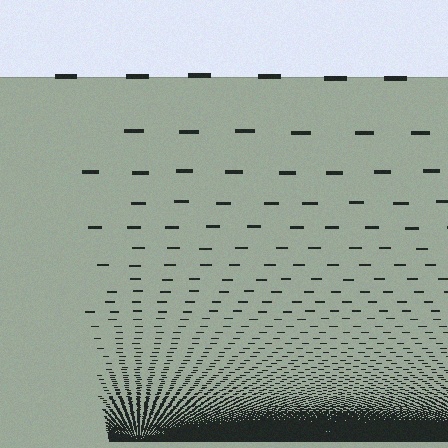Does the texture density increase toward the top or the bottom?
Density increases toward the bottom.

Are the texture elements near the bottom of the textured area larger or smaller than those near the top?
Smaller. The gradient is inverted — elements near the bottom are smaller and denser.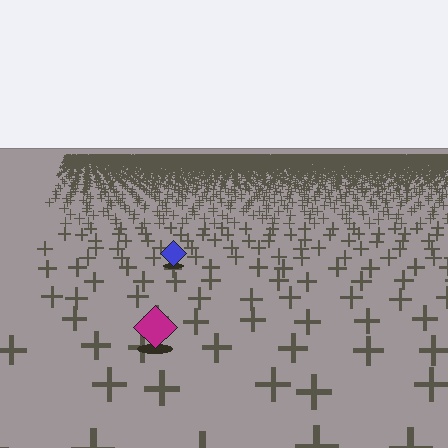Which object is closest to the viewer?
The magenta diamond is closest. The texture marks near it are larger and more spread out.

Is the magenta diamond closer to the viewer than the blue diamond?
Yes. The magenta diamond is closer — you can tell from the texture gradient: the ground texture is coarser near it.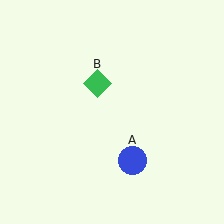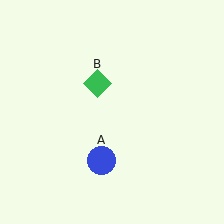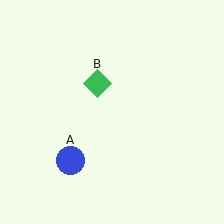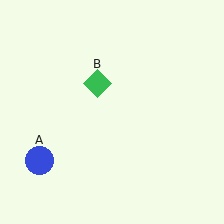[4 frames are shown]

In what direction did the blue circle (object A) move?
The blue circle (object A) moved left.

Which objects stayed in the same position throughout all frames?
Green diamond (object B) remained stationary.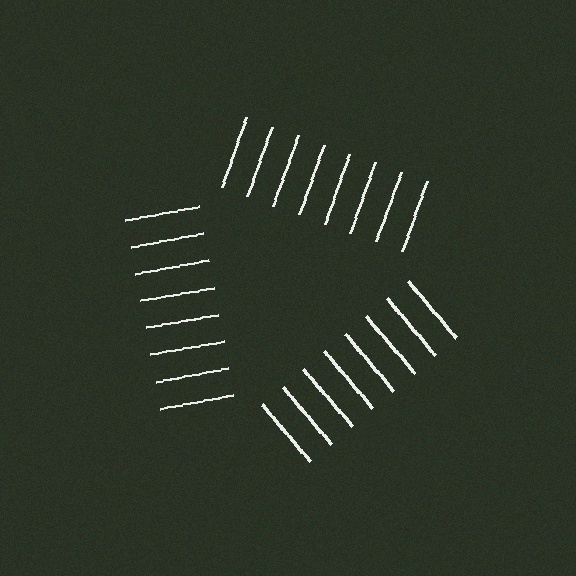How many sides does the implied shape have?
3 sides — the line-ends trace a triangle.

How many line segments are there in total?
24 — 8 along each of the 3 edges.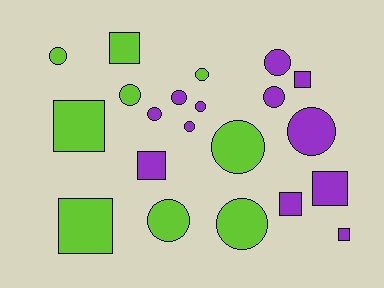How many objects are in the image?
There are 21 objects.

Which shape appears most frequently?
Circle, with 13 objects.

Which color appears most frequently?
Purple, with 12 objects.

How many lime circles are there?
There are 6 lime circles.